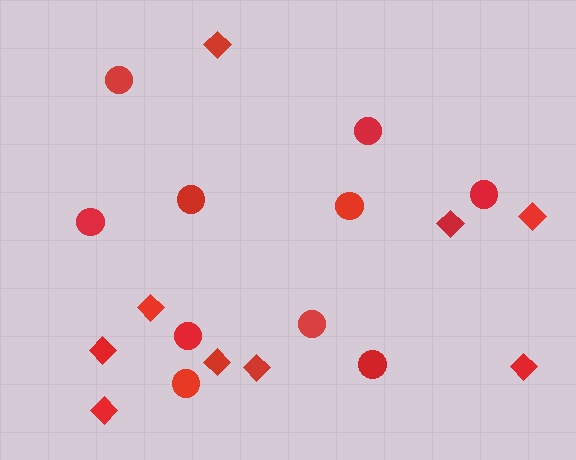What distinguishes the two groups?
There are 2 groups: one group of circles (10) and one group of diamonds (9).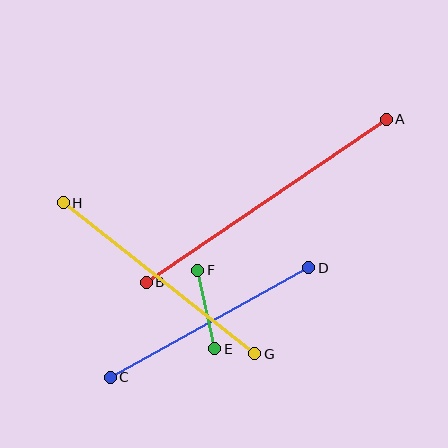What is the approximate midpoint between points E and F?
The midpoint is at approximately (206, 309) pixels.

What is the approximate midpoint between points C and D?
The midpoint is at approximately (209, 323) pixels.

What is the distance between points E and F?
The distance is approximately 81 pixels.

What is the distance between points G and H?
The distance is approximately 244 pixels.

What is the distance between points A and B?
The distance is approximately 291 pixels.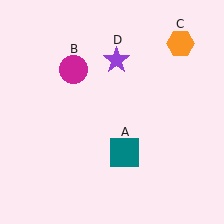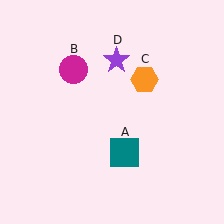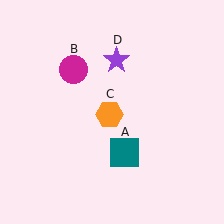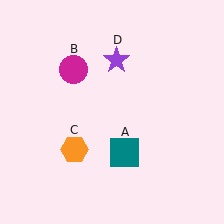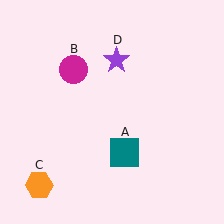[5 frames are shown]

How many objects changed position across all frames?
1 object changed position: orange hexagon (object C).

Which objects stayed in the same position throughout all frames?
Teal square (object A) and magenta circle (object B) and purple star (object D) remained stationary.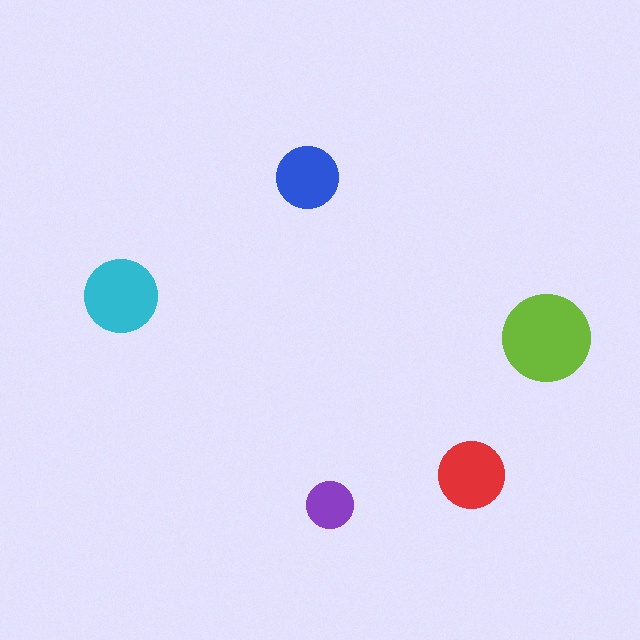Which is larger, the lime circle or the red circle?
The lime one.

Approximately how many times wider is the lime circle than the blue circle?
About 1.5 times wider.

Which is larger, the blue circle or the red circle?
The red one.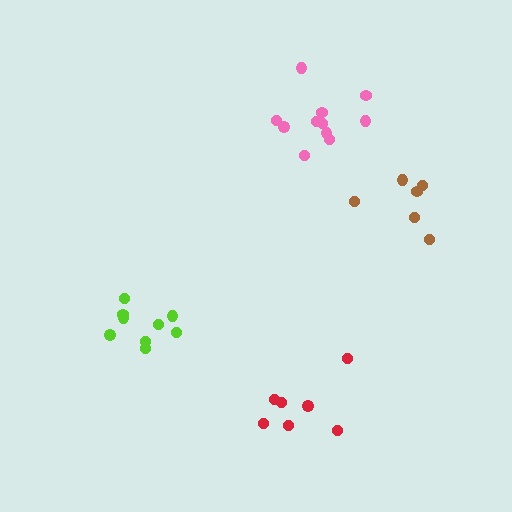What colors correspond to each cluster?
The clusters are colored: pink, red, brown, lime.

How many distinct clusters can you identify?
There are 4 distinct clusters.